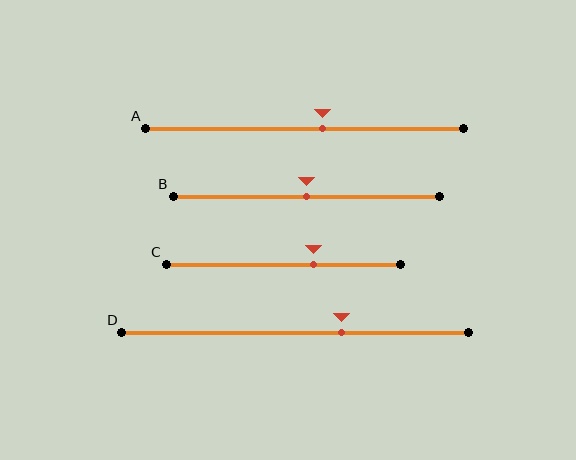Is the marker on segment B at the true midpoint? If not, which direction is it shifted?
Yes, the marker on segment B is at the true midpoint.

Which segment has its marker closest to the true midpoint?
Segment B has its marker closest to the true midpoint.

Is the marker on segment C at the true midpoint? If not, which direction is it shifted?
No, the marker on segment C is shifted to the right by about 13% of the segment length.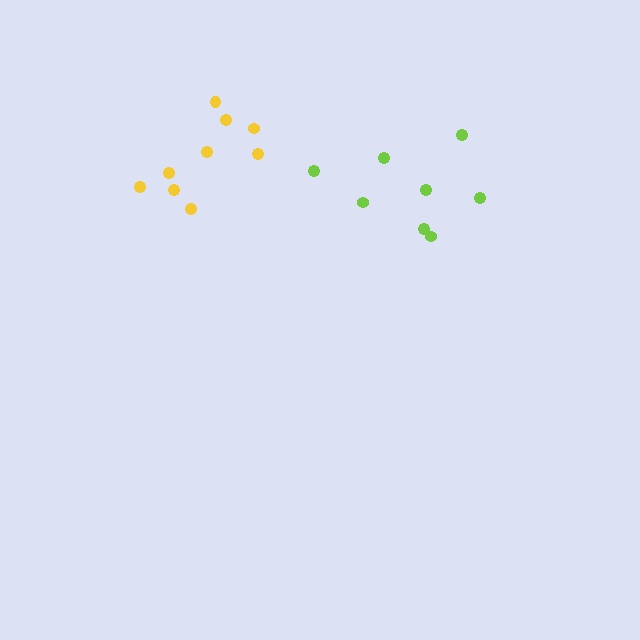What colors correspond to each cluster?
The clusters are colored: lime, yellow.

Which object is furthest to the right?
The lime cluster is rightmost.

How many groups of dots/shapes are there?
There are 2 groups.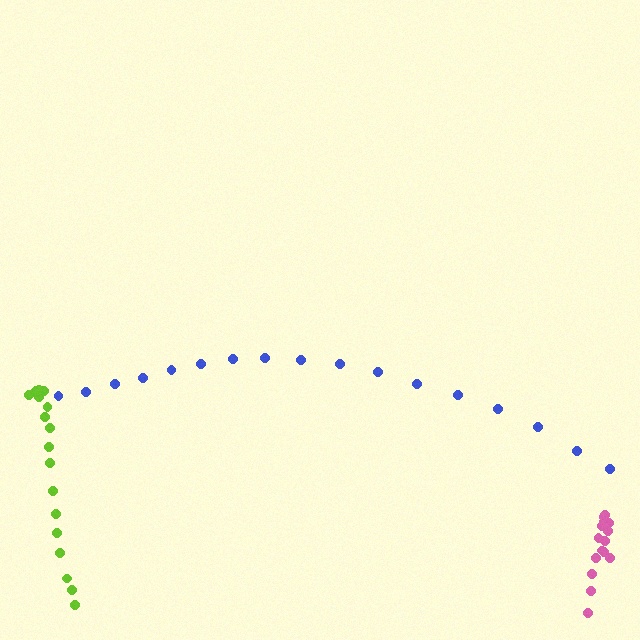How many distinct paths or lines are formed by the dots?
There are 3 distinct paths.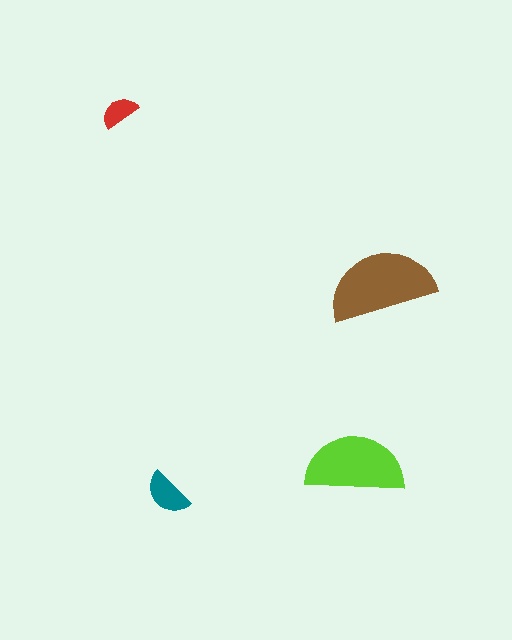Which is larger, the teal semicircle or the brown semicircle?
The brown one.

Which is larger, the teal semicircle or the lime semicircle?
The lime one.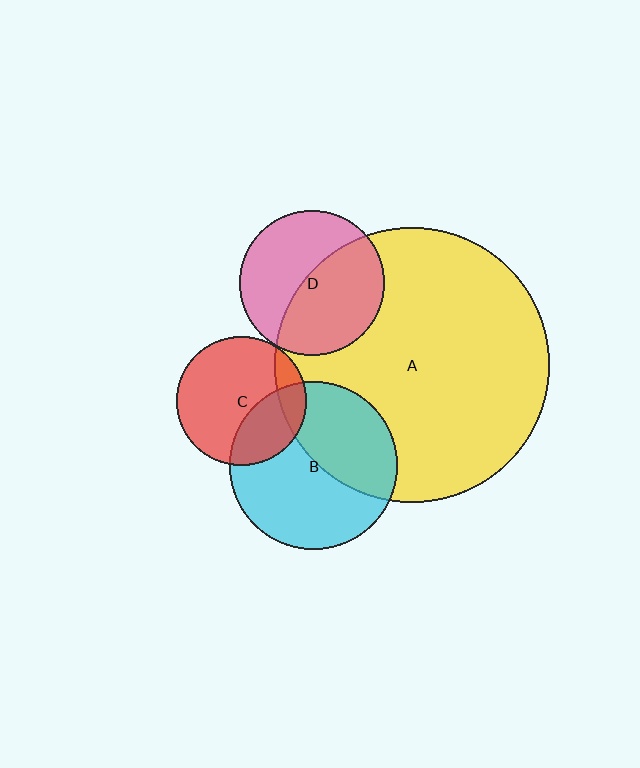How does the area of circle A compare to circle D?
Approximately 3.6 times.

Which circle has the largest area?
Circle A (yellow).